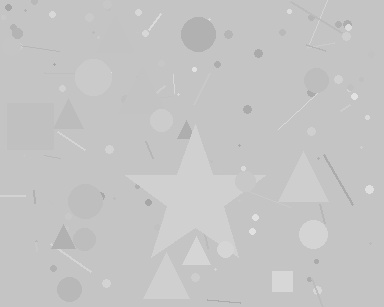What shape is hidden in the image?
A star is hidden in the image.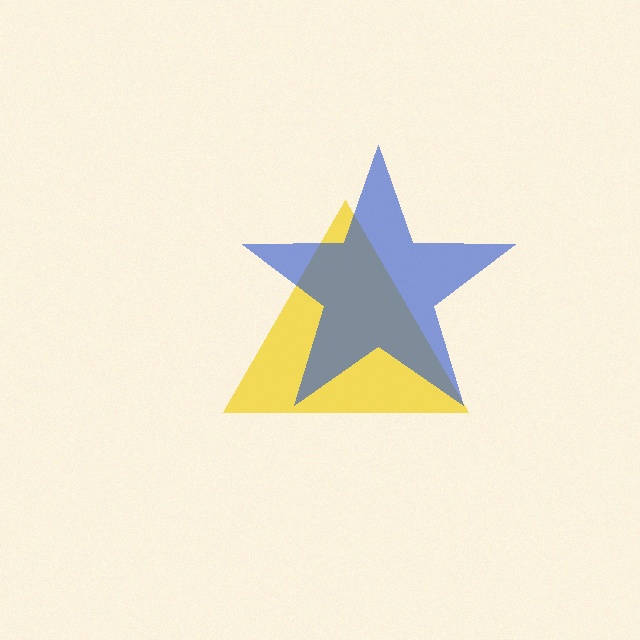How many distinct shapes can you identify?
There are 2 distinct shapes: a yellow triangle, a blue star.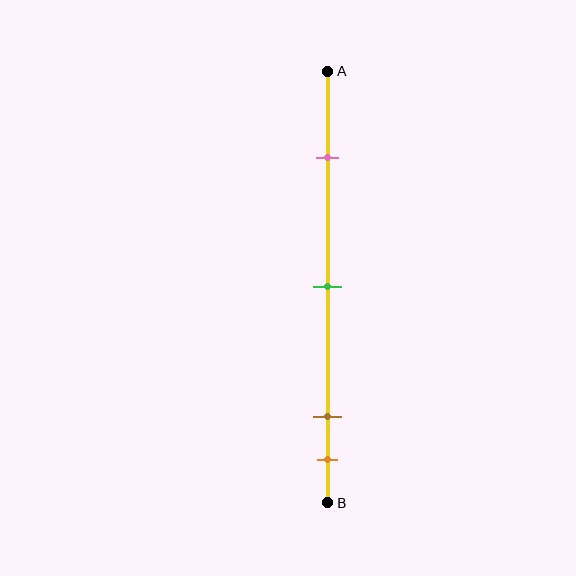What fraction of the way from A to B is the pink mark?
The pink mark is approximately 20% (0.2) of the way from A to B.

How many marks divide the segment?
There are 4 marks dividing the segment.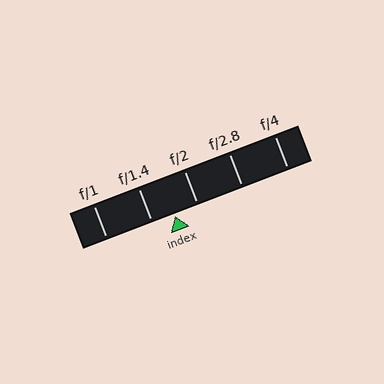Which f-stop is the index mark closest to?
The index mark is closest to f/1.4.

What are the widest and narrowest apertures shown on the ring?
The widest aperture shown is f/1 and the narrowest is f/4.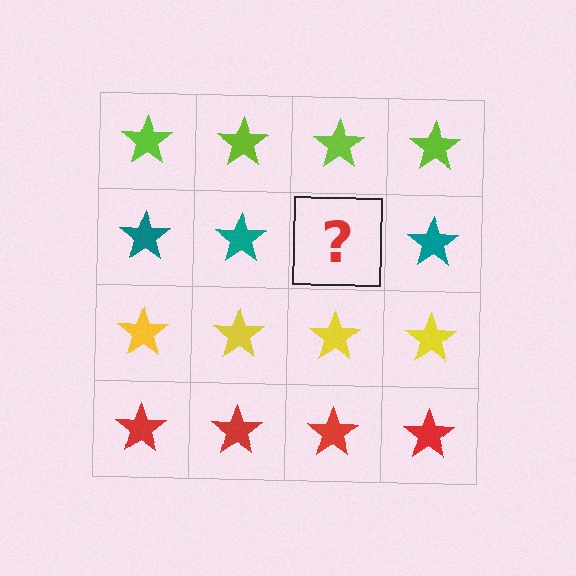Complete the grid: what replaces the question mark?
The question mark should be replaced with a teal star.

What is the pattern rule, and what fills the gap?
The rule is that each row has a consistent color. The gap should be filled with a teal star.